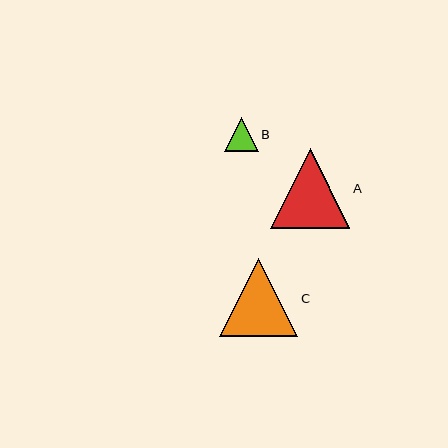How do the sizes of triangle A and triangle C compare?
Triangle A and triangle C are approximately the same size.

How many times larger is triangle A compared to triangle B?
Triangle A is approximately 2.4 times the size of triangle B.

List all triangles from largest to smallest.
From largest to smallest: A, C, B.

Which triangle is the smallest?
Triangle B is the smallest with a size of approximately 34 pixels.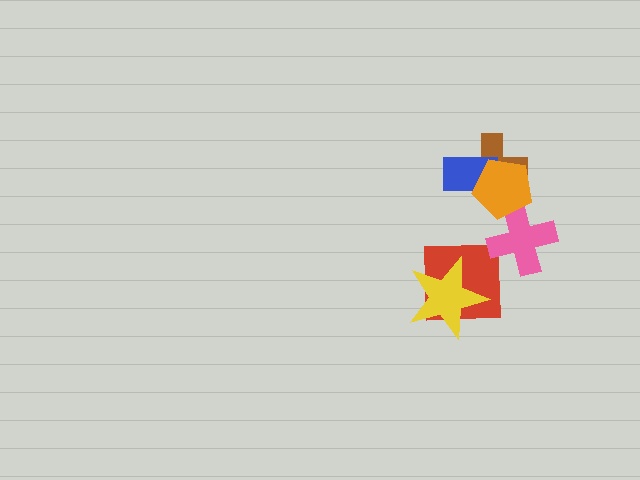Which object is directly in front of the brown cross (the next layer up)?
The blue rectangle is directly in front of the brown cross.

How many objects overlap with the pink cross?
1 object overlaps with the pink cross.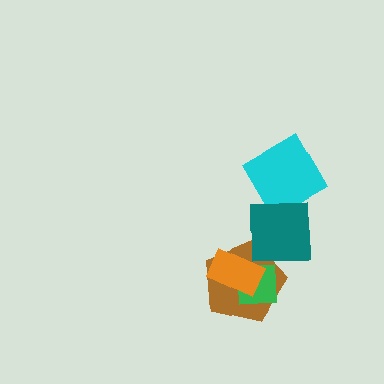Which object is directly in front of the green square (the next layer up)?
The orange rectangle is directly in front of the green square.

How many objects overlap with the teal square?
3 objects overlap with the teal square.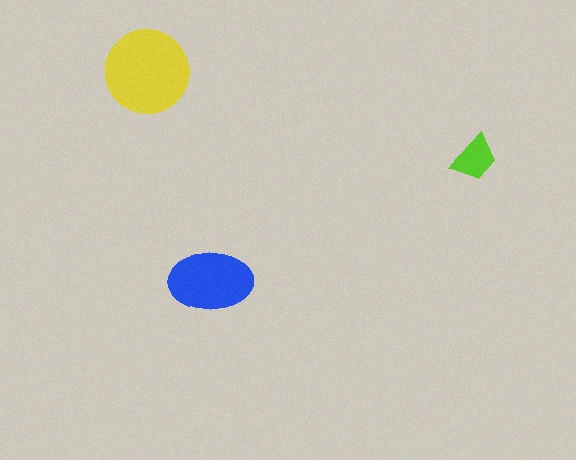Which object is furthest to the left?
The yellow circle is leftmost.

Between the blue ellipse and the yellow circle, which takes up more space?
The yellow circle.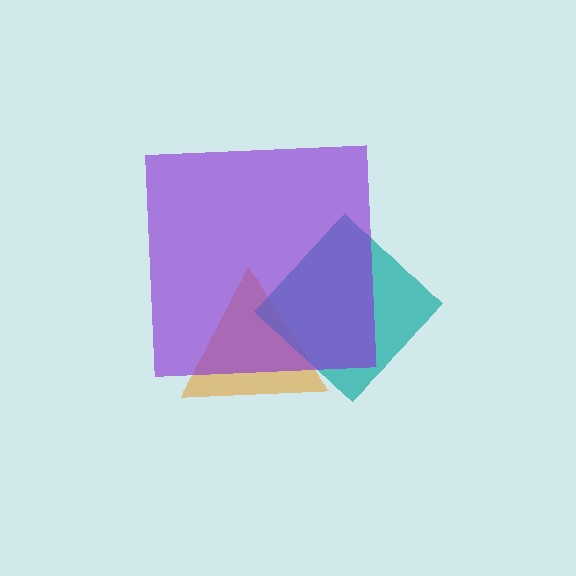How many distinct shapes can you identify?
There are 3 distinct shapes: an orange triangle, a teal diamond, a purple square.